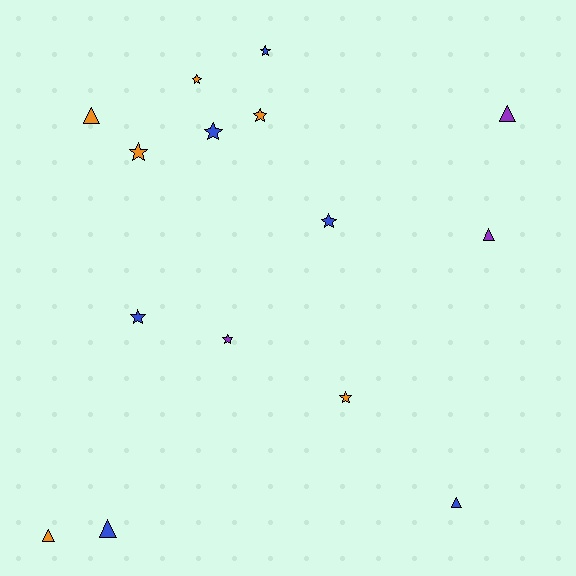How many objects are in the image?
There are 15 objects.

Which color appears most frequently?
Orange, with 6 objects.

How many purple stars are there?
There is 1 purple star.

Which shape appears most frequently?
Star, with 9 objects.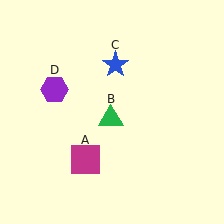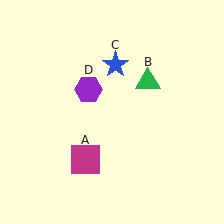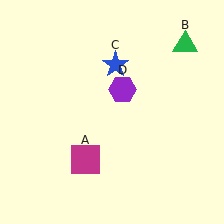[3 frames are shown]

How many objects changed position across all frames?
2 objects changed position: green triangle (object B), purple hexagon (object D).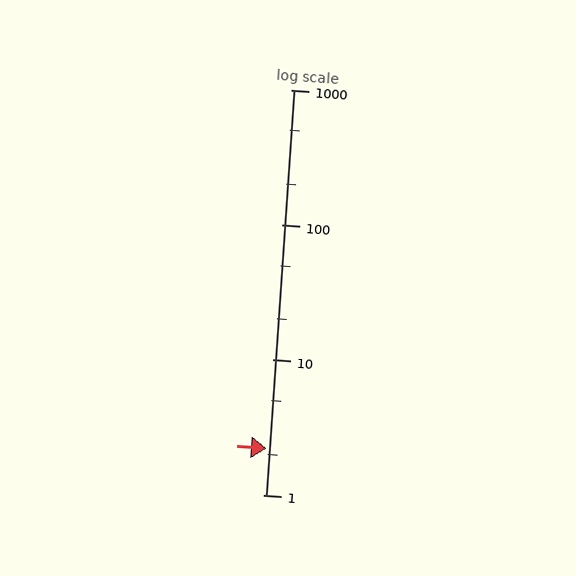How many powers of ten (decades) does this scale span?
The scale spans 3 decades, from 1 to 1000.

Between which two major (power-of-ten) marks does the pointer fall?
The pointer is between 1 and 10.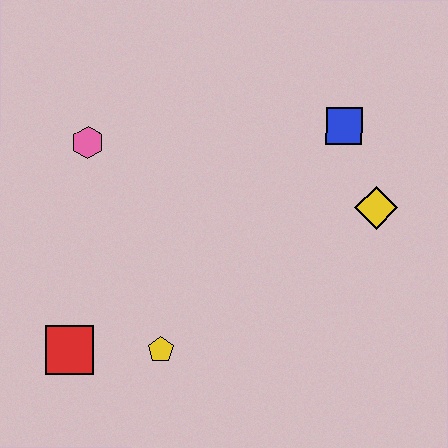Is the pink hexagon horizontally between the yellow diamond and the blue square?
No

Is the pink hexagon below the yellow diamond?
No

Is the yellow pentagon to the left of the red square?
No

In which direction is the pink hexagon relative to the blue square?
The pink hexagon is to the left of the blue square.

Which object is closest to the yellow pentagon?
The red square is closest to the yellow pentagon.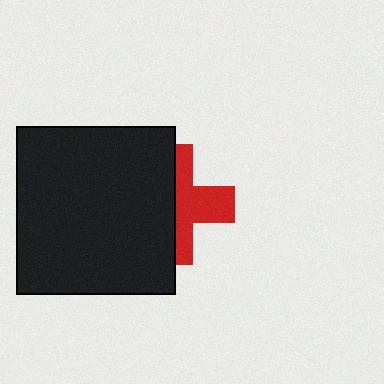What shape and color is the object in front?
The object in front is a black rectangle.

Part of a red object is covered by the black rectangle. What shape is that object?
It is a cross.